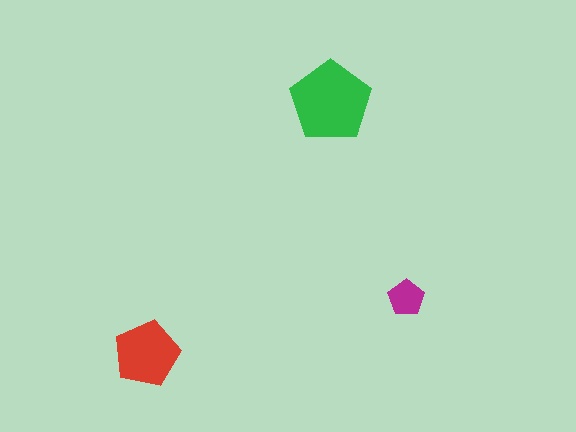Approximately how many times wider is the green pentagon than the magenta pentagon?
About 2 times wider.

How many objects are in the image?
There are 3 objects in the image.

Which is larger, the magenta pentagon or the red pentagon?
The red one.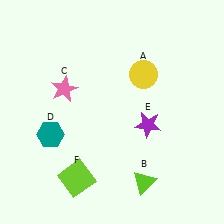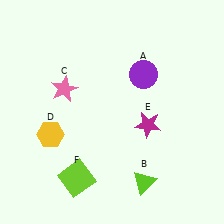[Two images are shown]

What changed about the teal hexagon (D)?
In Image 1, D is teal. In Image 2, it changed to yellow.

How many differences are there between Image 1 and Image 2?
There are 3 differences between the two images.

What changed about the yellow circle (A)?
In Image 1, A is yellow. In Image 2, it changed to purple.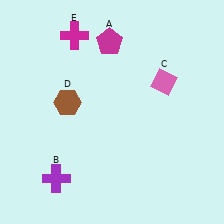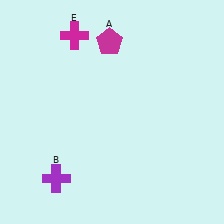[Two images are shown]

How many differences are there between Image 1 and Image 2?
There are 2 differences between the two images.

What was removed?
The brown hexagon (D), the pink diamond (C) were removed in Image 2.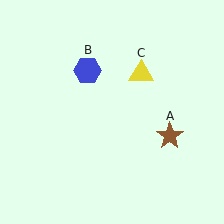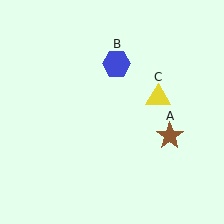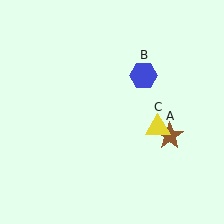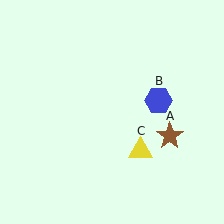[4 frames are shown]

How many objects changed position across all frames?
2 objects changed position: blue hexagon (object B), yellow triangle (object C).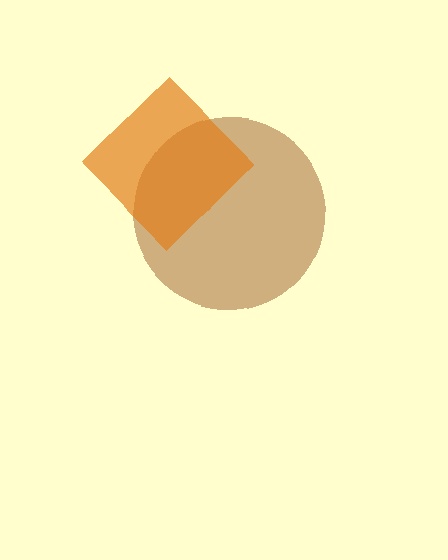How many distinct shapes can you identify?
There are 2 distinct shapes: a brown circle, an orange diamond.